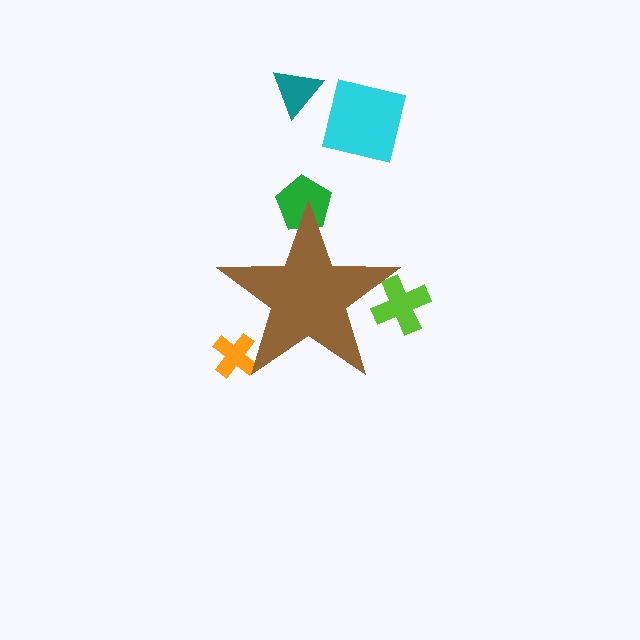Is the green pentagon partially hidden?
Yes, the green pentagon is partially hidden behind the brown star.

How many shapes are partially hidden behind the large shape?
3 shapes are partially hidden.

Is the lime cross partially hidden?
Yes, the lime cross is partially hidden behind the brown star.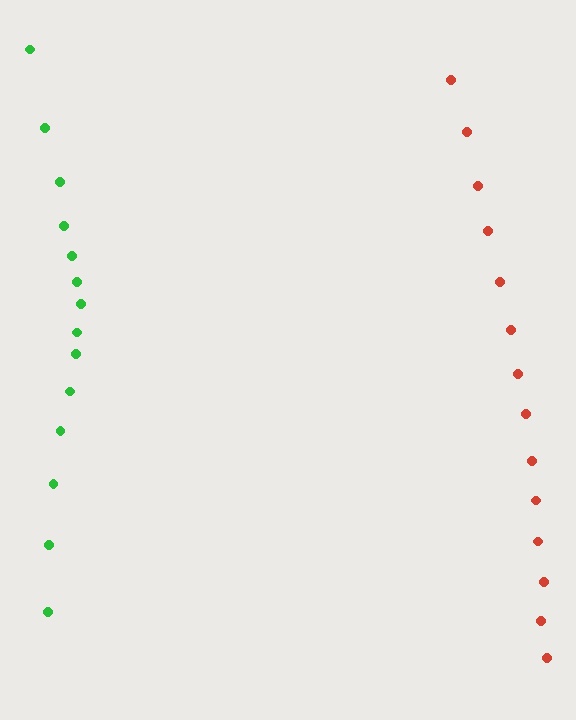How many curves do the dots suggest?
There are 2 distinct paths.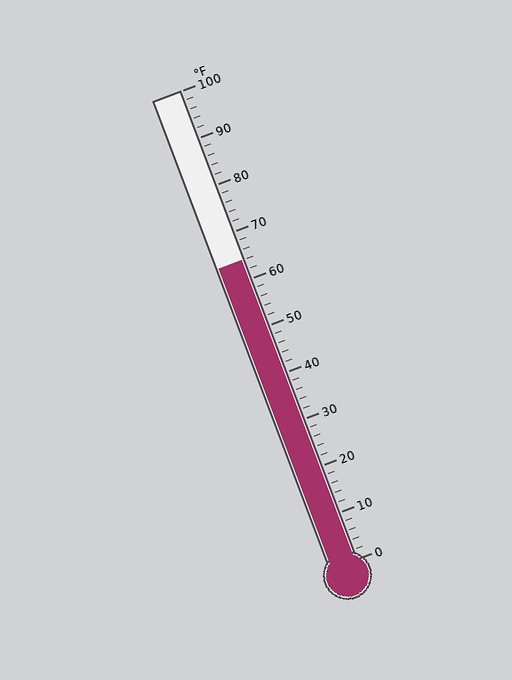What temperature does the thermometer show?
The thermometer shows approximately 64°F.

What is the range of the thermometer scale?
The thermometer scale ranges from 0°F to 100°F.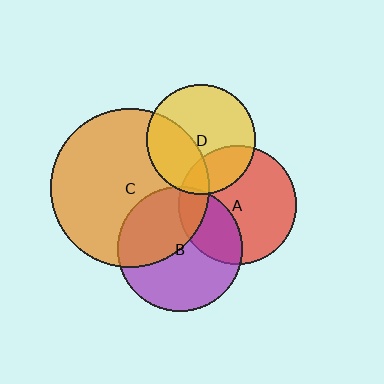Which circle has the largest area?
Circle C (orange).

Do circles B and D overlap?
Yes.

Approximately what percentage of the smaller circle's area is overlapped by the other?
Approximately 5%.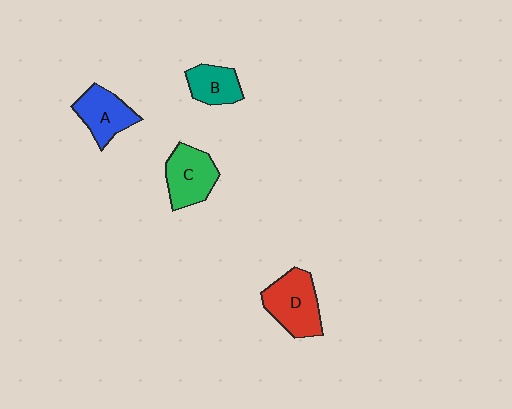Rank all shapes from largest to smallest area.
From largest to smallest: D (red), C (green), A (blue), B (teal).